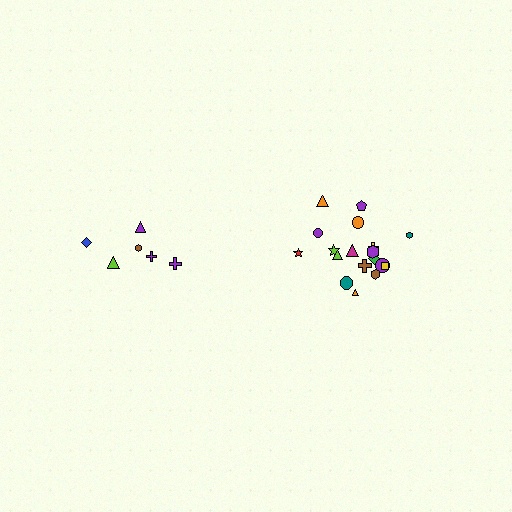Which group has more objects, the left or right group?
The right group.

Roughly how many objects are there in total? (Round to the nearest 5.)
Roughly 25 objects in total.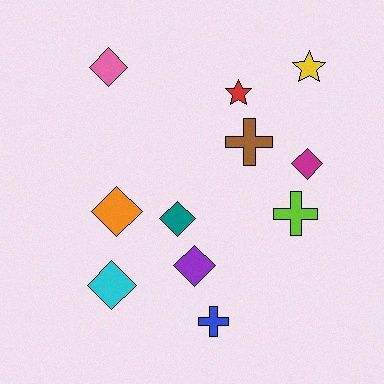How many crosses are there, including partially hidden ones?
There are 3 crosses.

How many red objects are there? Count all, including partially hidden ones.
There is 1 red object.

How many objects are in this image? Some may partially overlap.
There are 11 objects.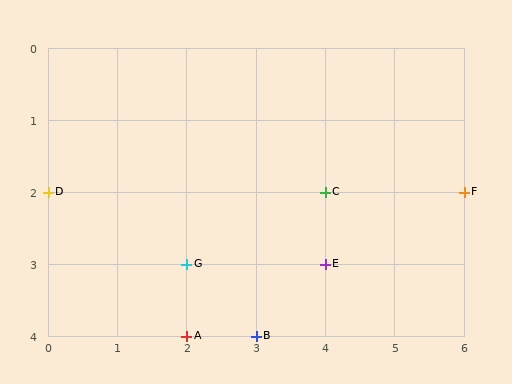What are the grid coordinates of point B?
Point B is at grid coordinates (3, 4).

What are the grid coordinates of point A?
Point A is at grid coordinates (2, 4).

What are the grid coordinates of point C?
Point C is at grid coordinates (4, 2).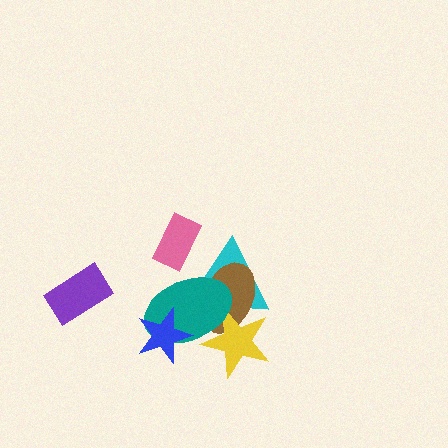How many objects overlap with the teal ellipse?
4 objects overlap with the teal ellipse.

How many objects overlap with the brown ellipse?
3 objects overlap with the brown ellipse.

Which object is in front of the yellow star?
The teal ellipse is in front of the yellow star.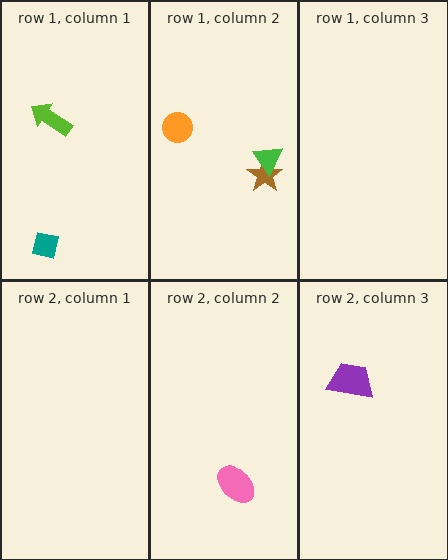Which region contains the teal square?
The row 1, column 1 region.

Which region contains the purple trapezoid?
The row 2, column 3 region.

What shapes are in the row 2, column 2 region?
The pink ellipse.